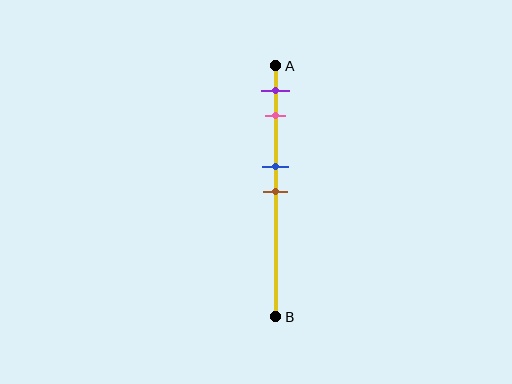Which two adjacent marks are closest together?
The blue and brown marks are the closest adjacent pair.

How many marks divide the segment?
There are 4 marks dividing the segment.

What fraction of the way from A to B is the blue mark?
The blue mark is approximately 40% (0.4) of the way from A to B.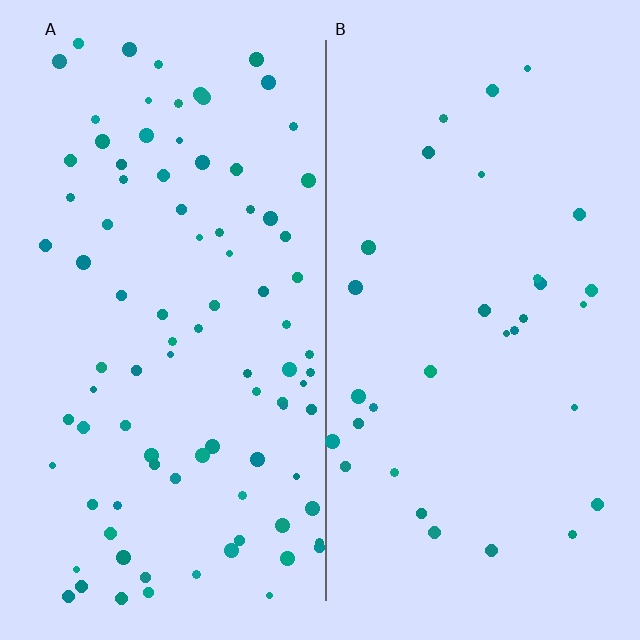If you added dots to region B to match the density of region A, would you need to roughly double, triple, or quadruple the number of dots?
Approximately triple.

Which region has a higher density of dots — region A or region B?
A (the left).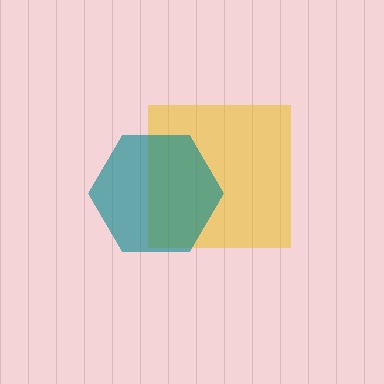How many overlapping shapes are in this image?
There are 2 overlapping shapes in the image.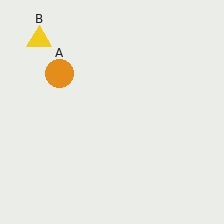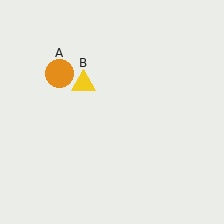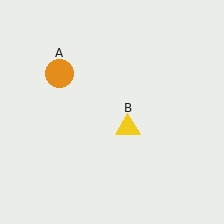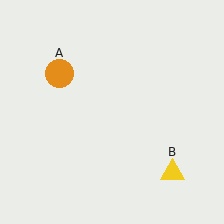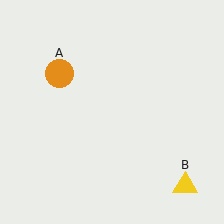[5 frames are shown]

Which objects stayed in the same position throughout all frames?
Orange circle (object A) remained stationary.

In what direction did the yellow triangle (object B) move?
The yellow triangle (object B) moved down and to the right.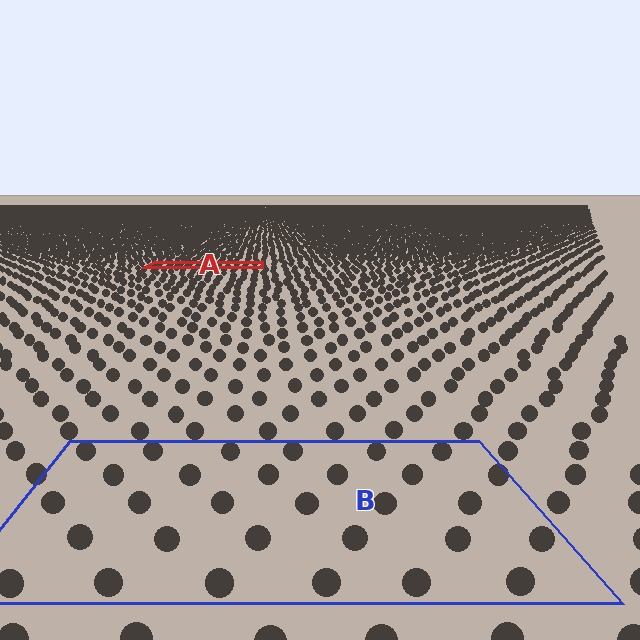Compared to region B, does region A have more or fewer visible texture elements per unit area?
Region A has more texture elements per unit area — they are packed more densely because it is farther away.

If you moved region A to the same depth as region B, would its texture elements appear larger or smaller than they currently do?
They would appear larger. At a closer depth, the same texture elements are projected at a bigger on-screen size.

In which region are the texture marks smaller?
The texture marks are smaller in region A, because it is farther away.